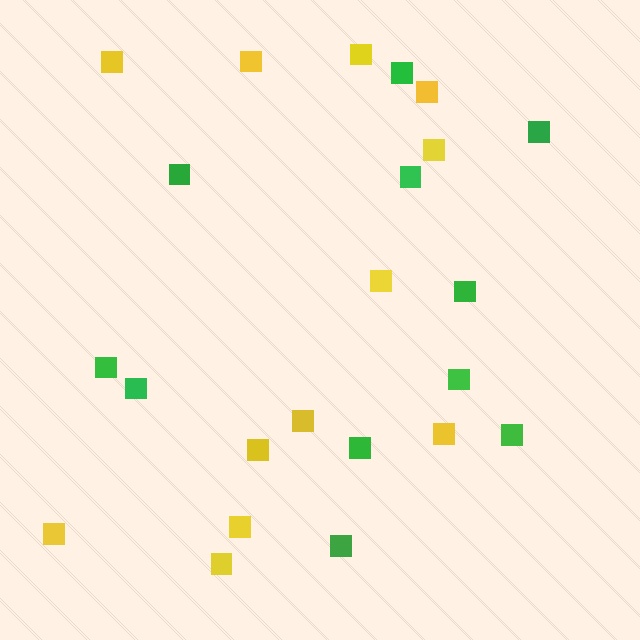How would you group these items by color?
There are 2 groups: one group of green squares (11) and one group of yellow squares (12).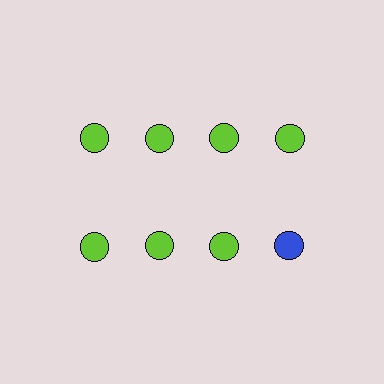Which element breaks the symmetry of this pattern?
The blue circle in the second row, second from right column breaks the symmetry. All other shapes are lime circles.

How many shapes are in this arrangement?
There are 8 shapes arranged in a grid pattern.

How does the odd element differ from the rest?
It has a different color: blue instead of lime.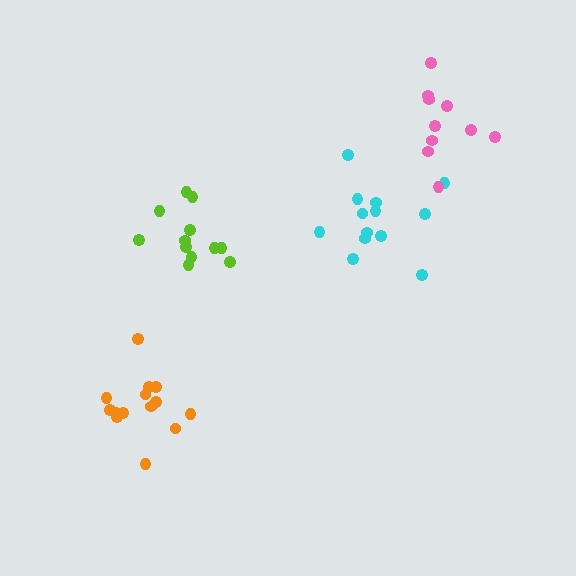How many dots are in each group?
Group 1: 14 dots, Group 2: 12 dots, Group 3: 13 dots, Group 4: 10 dots (49 total).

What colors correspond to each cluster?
The clusters are colored: orange, lime, cyan, pink.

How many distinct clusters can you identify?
There are 4 distinct clusters.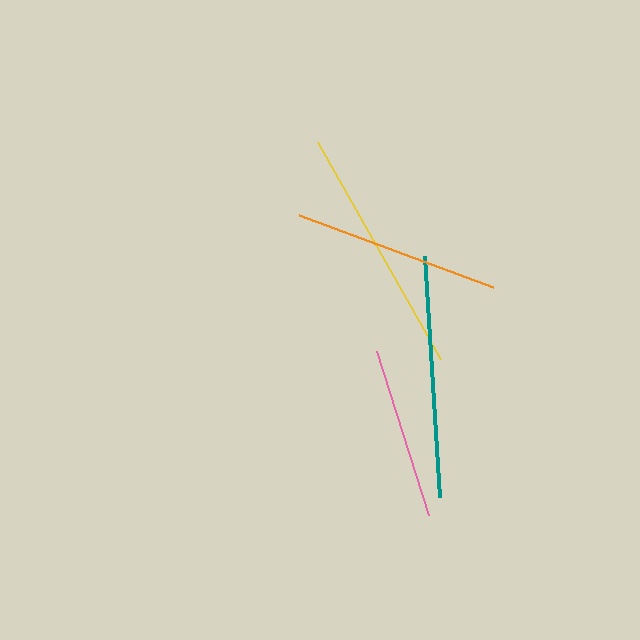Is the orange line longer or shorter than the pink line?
The orange line is longer than the pink line.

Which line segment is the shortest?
The pink line is the shortest at approximately 172 pixels.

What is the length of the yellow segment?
The yellow segment is approximately 249 pixels long.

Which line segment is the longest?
The yellow line is the longest at approximately 249 pixels.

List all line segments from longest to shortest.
From longest to shortest: yellow, teal, orange, pink.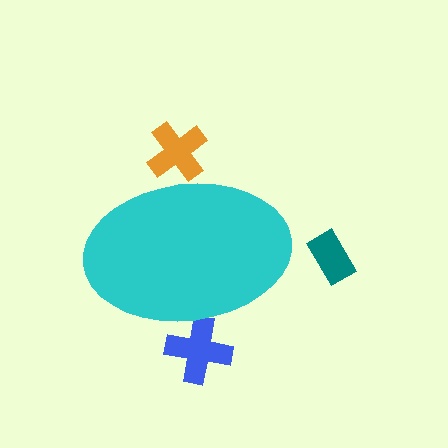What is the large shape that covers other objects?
A cyan ellipse.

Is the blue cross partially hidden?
Yes, the blue cross is partially hidden behind the cyan ellipse.